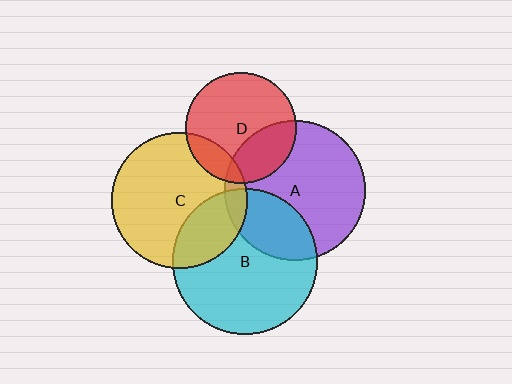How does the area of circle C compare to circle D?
Approximately 1.5 times.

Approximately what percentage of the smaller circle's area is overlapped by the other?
Approximately 30%.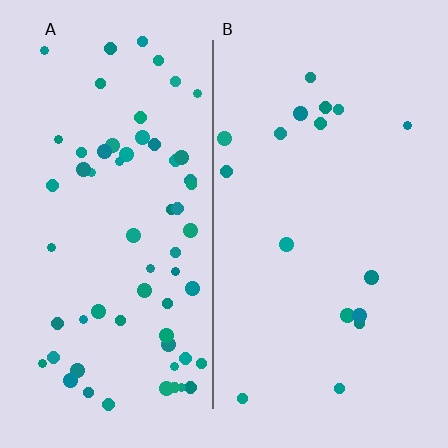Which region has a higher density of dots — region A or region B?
A (the left).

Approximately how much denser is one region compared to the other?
Approximately 3.8× — region A over region B.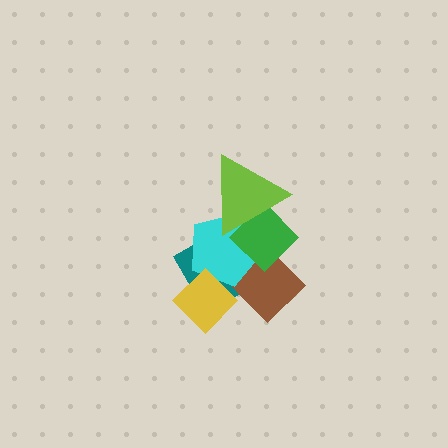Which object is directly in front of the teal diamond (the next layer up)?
The brown rectangle is directly in front of the teal diamond.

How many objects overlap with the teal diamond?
5 objects overlap with the teal diamond.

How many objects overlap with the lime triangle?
4 objects overlap with the lime triangle.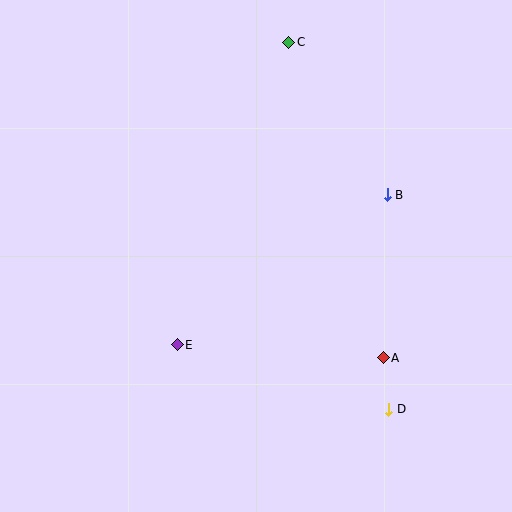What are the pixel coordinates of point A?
Point A is at (383, 358).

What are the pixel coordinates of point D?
Point D is at (389, 409).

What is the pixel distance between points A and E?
The distance between A and E is 207 pixels.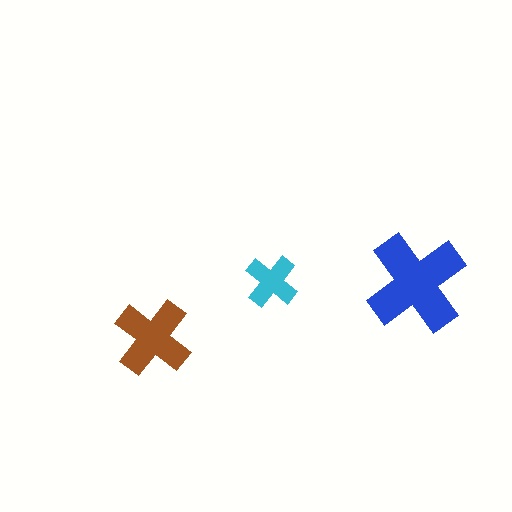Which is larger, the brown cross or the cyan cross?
The brown one.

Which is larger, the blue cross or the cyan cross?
The blue one.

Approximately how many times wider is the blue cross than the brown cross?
About 1.5 times wider.